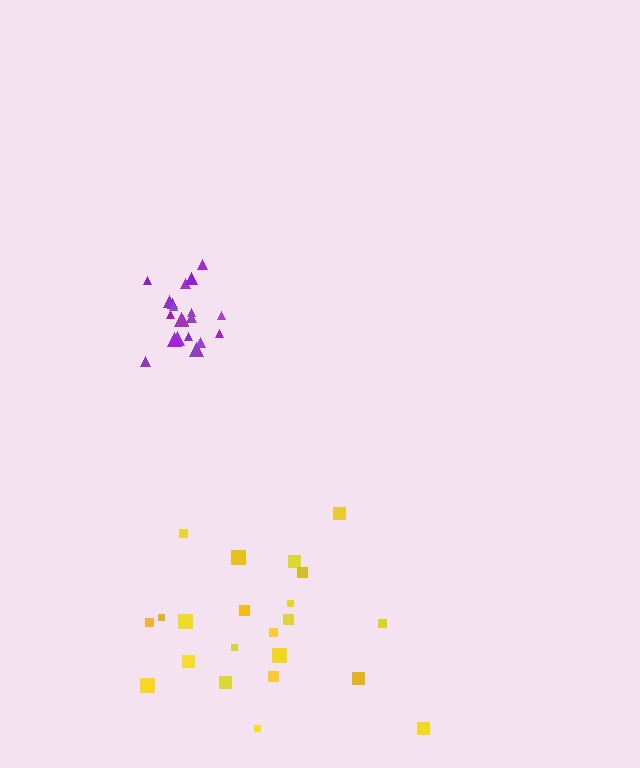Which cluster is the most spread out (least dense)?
Yellow.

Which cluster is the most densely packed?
Purple.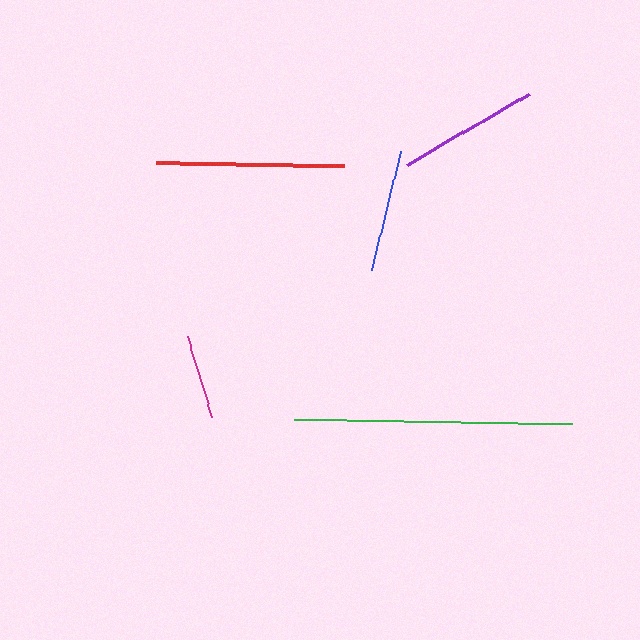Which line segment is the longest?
The green line is the longest at approximately 278 pixels.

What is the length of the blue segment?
The blue segment is approximately 122 pixels long.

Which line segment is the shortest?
The magenta line is the shortest at approximately 84 pixels.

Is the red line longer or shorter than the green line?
The green line is longer than the red line.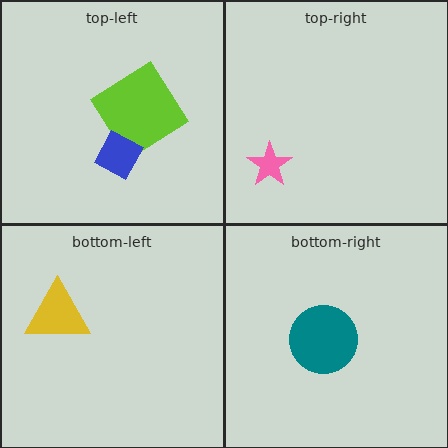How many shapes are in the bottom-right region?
1.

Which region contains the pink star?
The top-right region.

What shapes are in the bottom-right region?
The teal circle.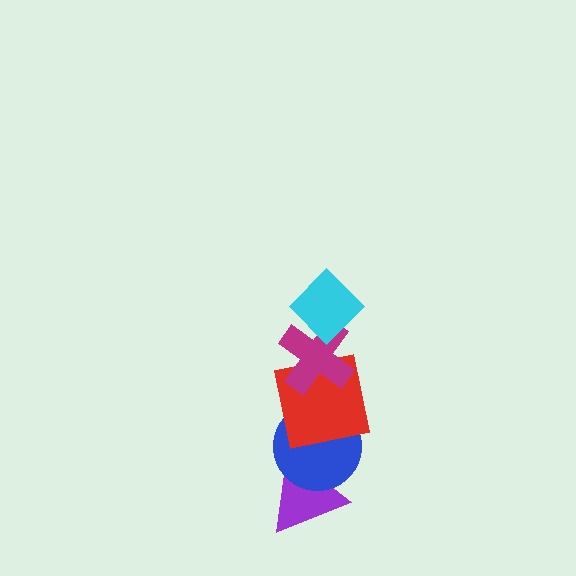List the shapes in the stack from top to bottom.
From top to bottom: the cyan diamond, the magenta cross, the red square, the blue circle, the purple triangle.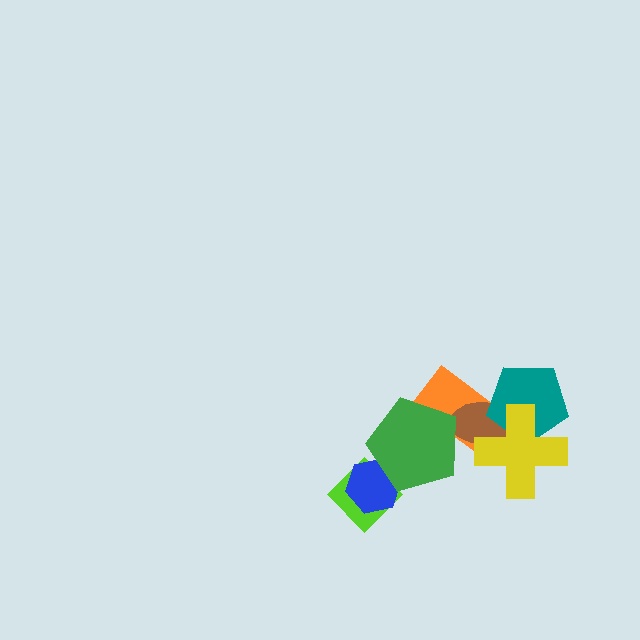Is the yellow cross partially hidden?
No, no other shape covers it.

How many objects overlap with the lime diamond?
2 objects overlap with the lime diamond.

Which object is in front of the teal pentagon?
The yellow cross is in front of the teal pentagon.